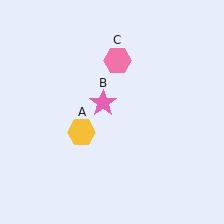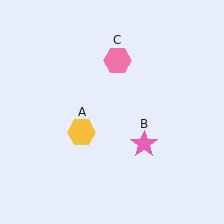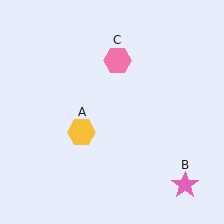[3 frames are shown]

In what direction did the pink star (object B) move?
The pink star (object B) moved down and to the right.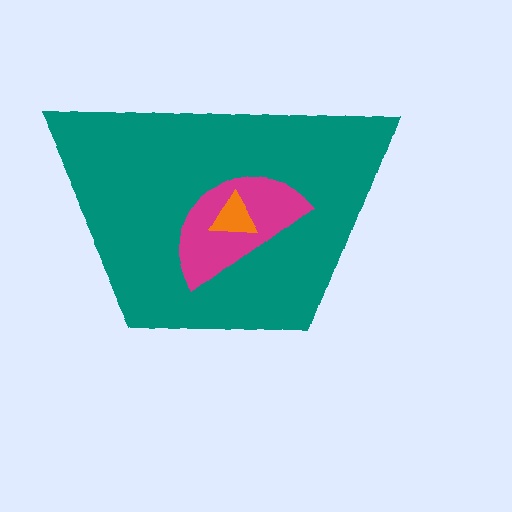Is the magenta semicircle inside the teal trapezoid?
Yes.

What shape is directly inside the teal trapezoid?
The magenta semicircle.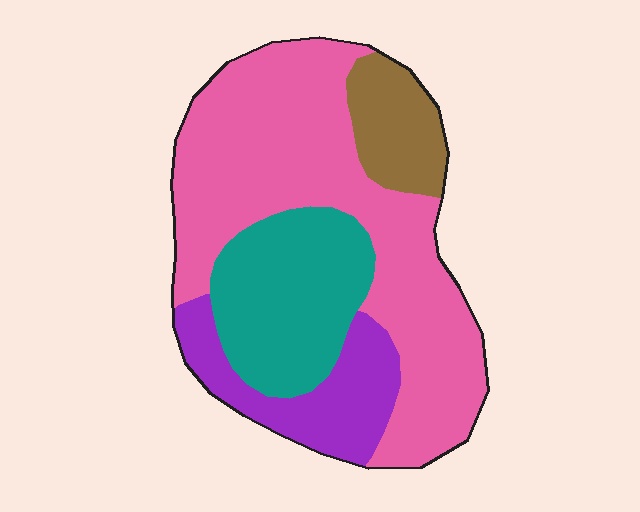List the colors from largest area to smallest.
From largest to smallest: pink, teal, purple, brown.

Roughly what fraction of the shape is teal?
Teal covers 22% of the shape.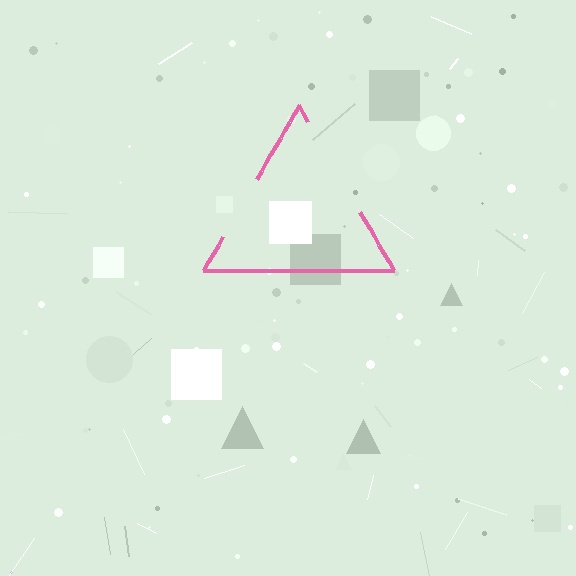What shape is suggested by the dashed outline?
The dashed outline suggests a triangle.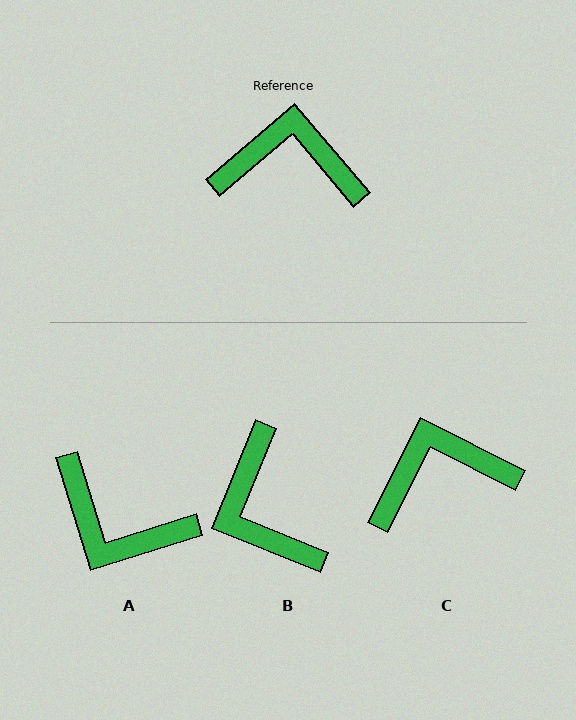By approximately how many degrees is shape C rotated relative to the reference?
Approximately 23 degrees counter-clockwise.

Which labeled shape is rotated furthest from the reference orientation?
A, about 157 degrees away.